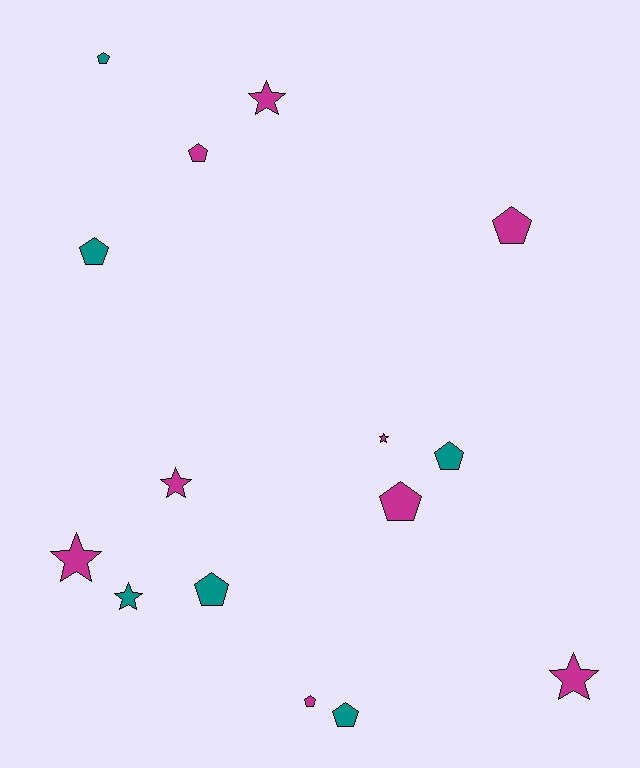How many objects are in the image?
There are 15 objects.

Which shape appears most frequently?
Pentagon, with 9 objects.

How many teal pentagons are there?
There are 5 teal pentagons.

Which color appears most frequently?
Magenta, with 9 objects.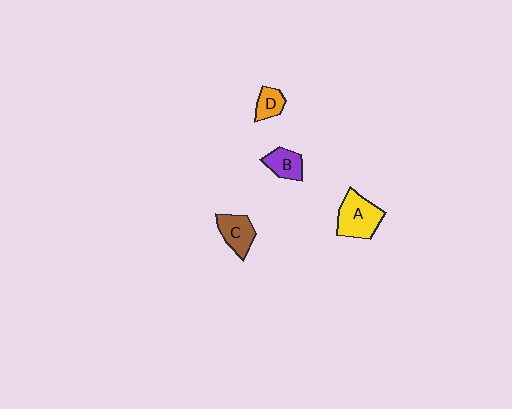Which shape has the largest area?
Shape A (yellow).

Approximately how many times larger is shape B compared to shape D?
Approximately 1.3 times.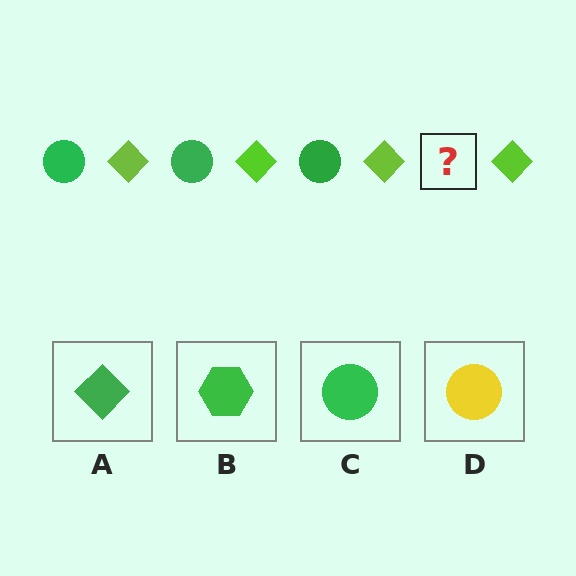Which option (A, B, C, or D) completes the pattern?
C.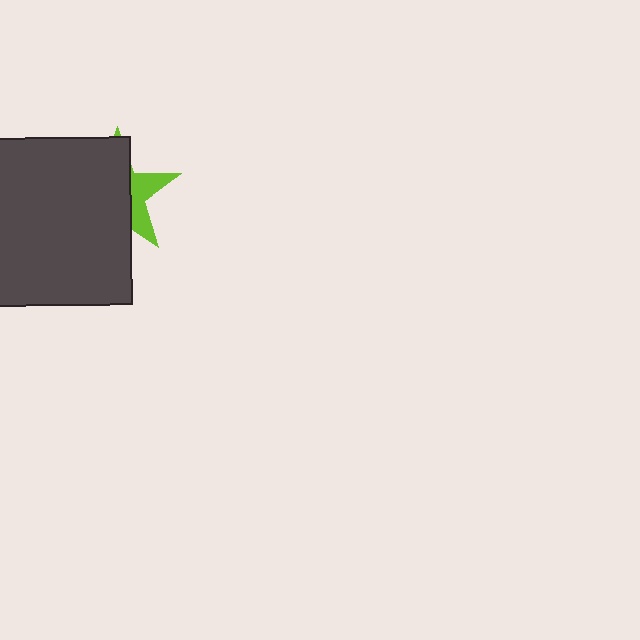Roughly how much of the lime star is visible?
A small part of it is visible (roughly 30%).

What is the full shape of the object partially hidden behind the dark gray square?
The partially hidden object is a lime star.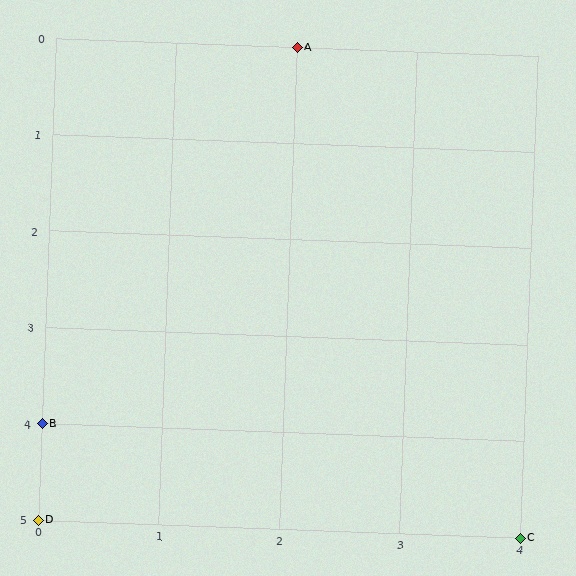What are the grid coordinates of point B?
Point B is at grid coordinates (0, 4).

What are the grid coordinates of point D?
Point D is at grid coordinates (0, 5).